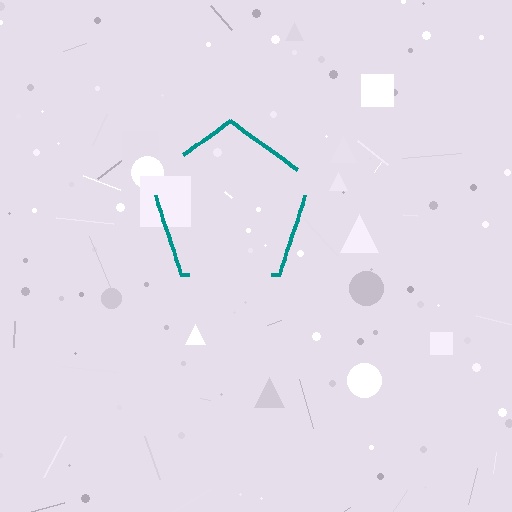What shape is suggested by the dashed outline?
The dashed outline suggests a pentagon.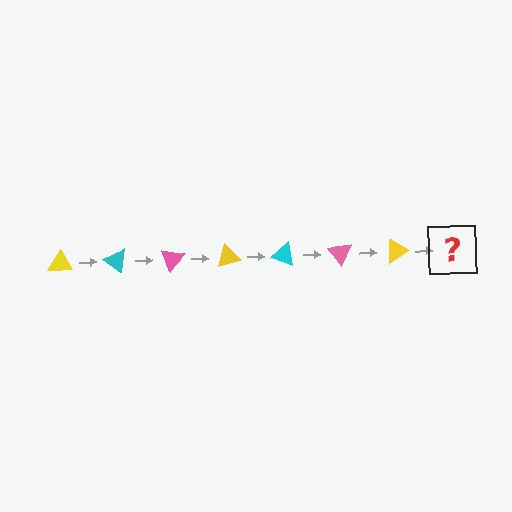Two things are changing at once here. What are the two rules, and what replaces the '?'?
The two rules are that it rotates 35 degrees each step and the color cycles through yellow, cyan, and pink. The '?' should be a cyan triangle, rotated 245 degrees from the start.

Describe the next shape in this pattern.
It should be a cyan triangle, rotated 245 degrees from the start.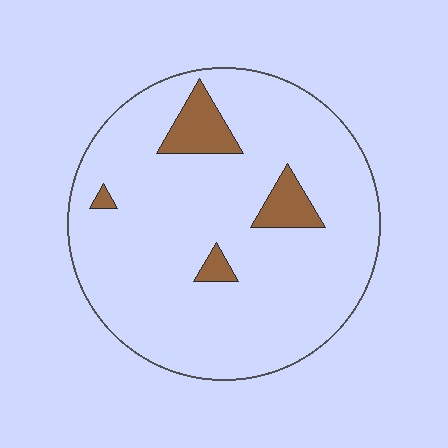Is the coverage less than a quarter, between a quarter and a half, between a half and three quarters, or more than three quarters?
Less than a quarter.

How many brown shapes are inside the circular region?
4.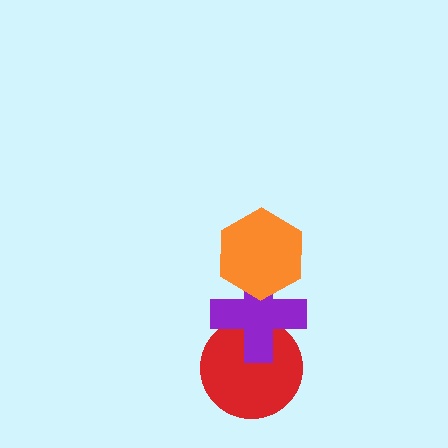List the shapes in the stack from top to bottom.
From top to bottom: the orange hexagon, the purple cross, the red circle.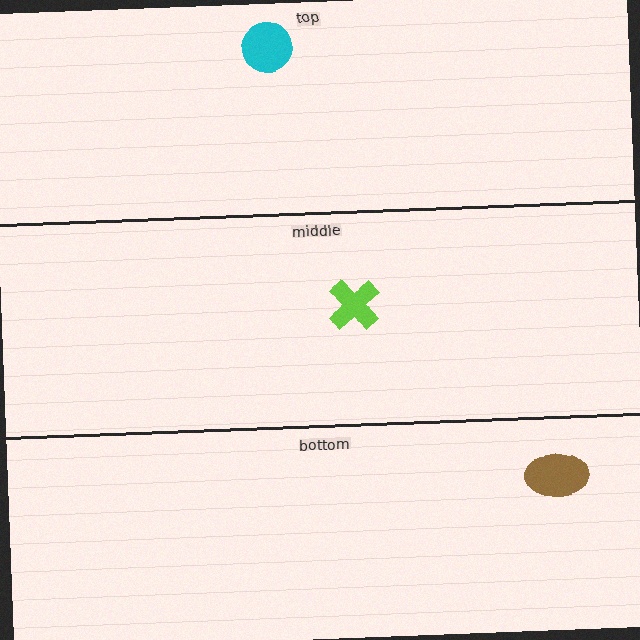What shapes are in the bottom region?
The brown ellipse.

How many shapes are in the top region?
1.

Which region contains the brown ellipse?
The bottom region.